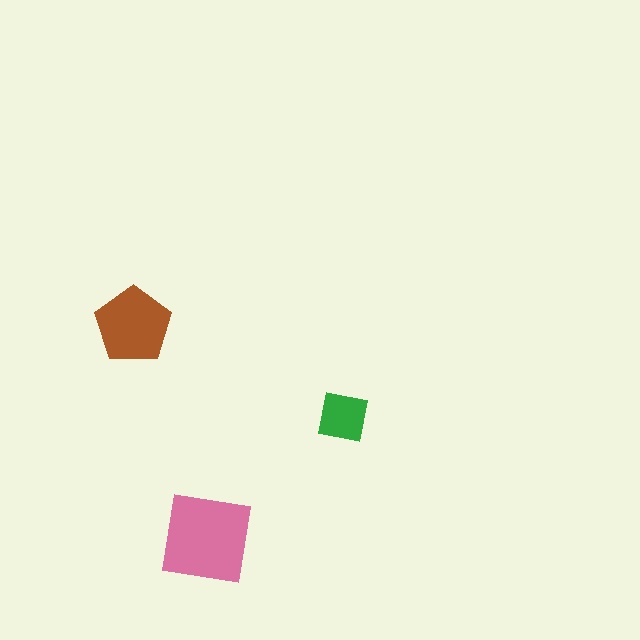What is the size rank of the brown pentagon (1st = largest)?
2nd.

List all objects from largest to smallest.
The pink square, the brown pentagon, the green square.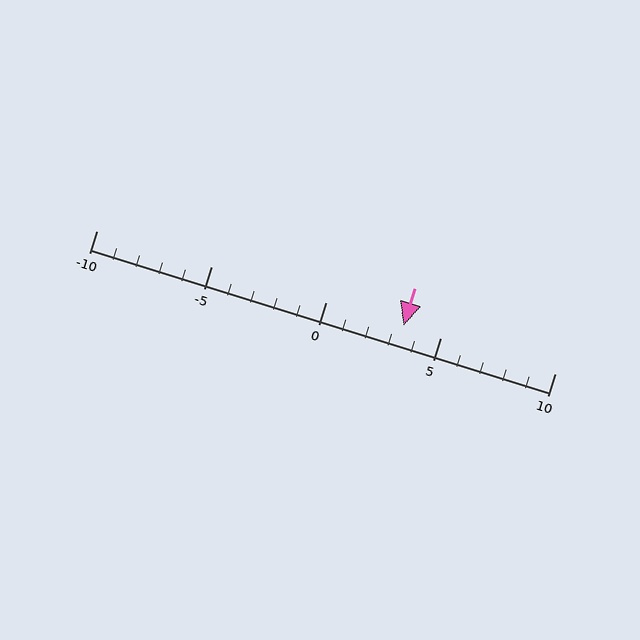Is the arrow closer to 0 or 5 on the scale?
The arrow is closer to 5.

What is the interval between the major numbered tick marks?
The major tick marks are spaced 5 units apart.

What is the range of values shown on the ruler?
The ruler shows values from -10 to 10.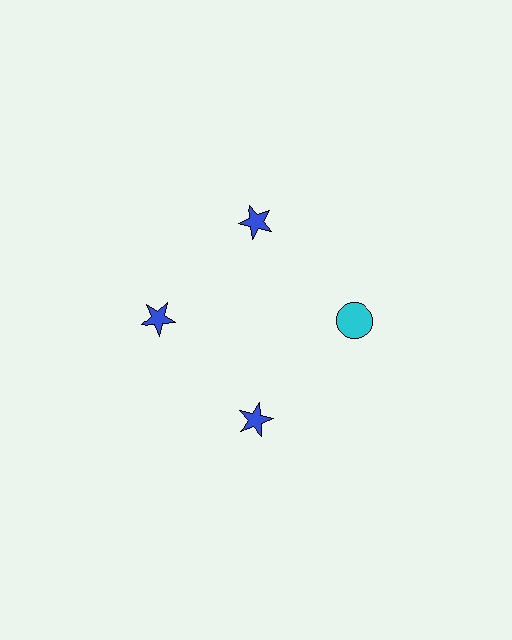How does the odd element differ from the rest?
It differs in both color (cyan instead of blue) and shape (circle instead of star).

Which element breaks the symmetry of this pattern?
The cyan circle at roughly the 3 o'clock position breaks the symmetry. All other shapes are blue stars.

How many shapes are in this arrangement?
There are 4 shapes arranged in a ring pattern.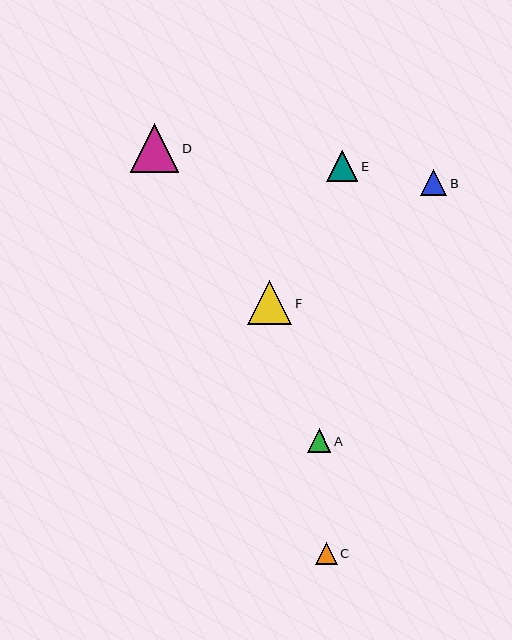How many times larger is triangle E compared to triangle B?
Triangle E is approximately 1.2 times the size of triangle B.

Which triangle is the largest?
Triangle D is the largest with a size of approximately 49 pixels.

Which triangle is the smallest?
Triangle C is the smallest with a size of approximately 22 pixels.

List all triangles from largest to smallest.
From largest to smallest: D, F, E, B, A, C.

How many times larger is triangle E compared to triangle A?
Triangle E is approximately 1.3 times the size of triangle A.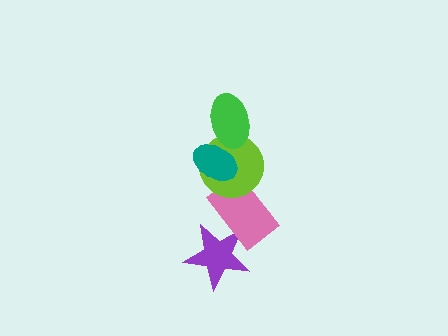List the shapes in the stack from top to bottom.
From top to bottom: the green ellipse, the teal ellipse, the lime circle, the pink rectangle, the purple star.